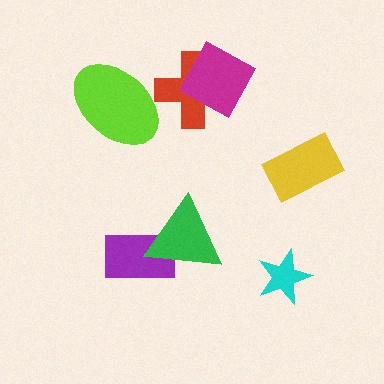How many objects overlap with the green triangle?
1 object overlaps with the green triangle.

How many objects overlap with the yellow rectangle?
0 objects overlap with the yellow rectangle.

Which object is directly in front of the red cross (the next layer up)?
The magenta diamond is directly in front of the red cross.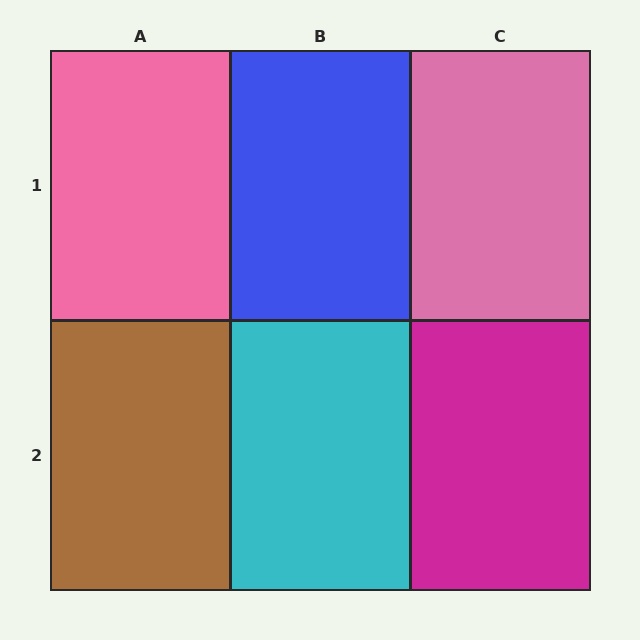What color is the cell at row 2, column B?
Cyan.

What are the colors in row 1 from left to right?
Pink, blue, pink.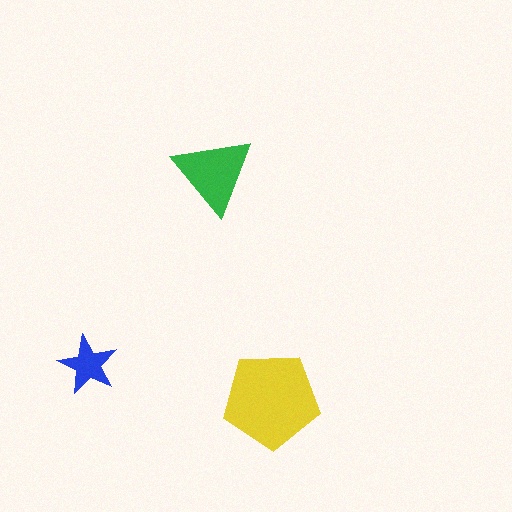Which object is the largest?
The yellow pentagon.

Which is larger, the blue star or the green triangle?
The green triangle.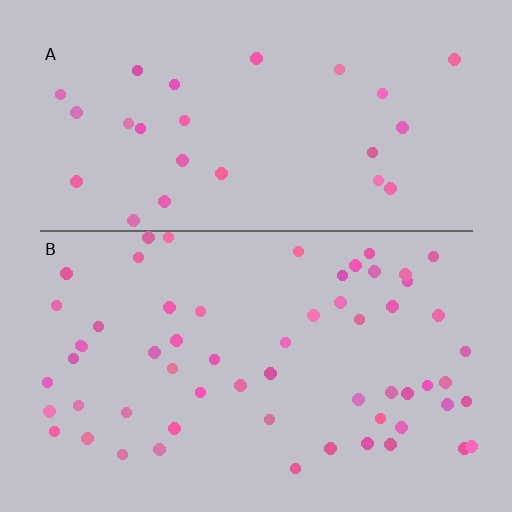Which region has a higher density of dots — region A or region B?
B (the bottom).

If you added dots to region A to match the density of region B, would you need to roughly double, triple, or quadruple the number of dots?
Approximately double.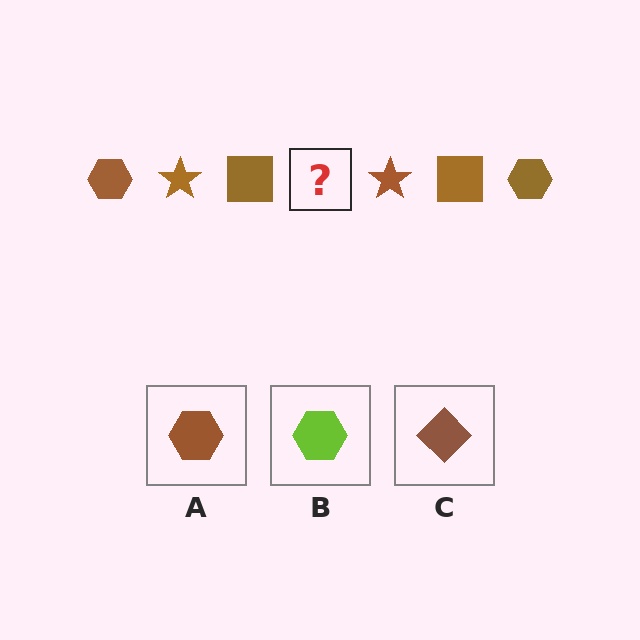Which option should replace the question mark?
Option A.